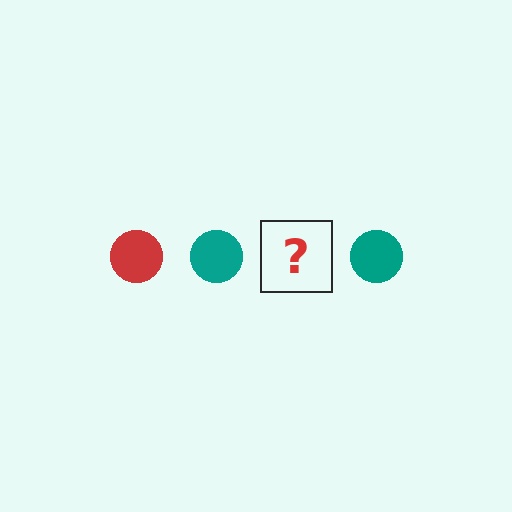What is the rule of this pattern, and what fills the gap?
The rule is that the pattern cycles through red, teal circles. The gap should be filled with a red circle.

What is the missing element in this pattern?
The missing element is a red circle.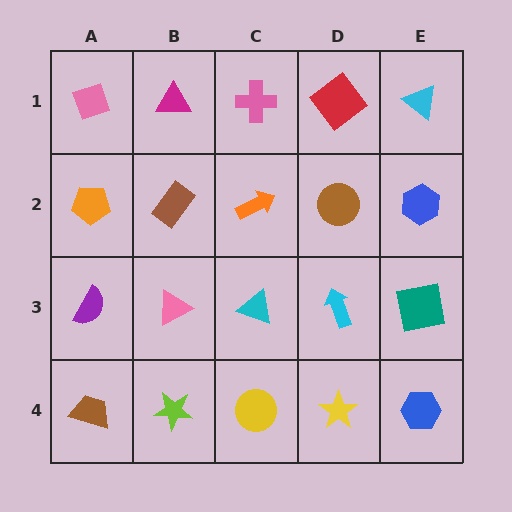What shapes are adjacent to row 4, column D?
A cyan arrow (row 3, column D), a yellow circle (row 4, column C), a blue hexagon (row 4, column E).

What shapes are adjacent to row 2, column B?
A magenta triangle (row 1, column B), a pink triangle (row 3, column B), an orange pentagon (row 2, column A), an orange arrow (row 2, column C).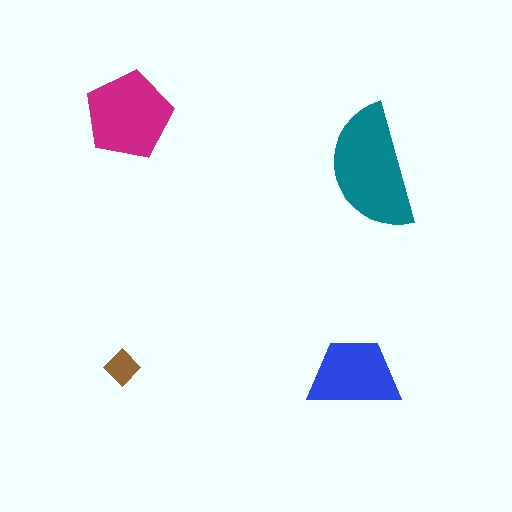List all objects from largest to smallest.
The teal semicircle, the magenta pentagon, the blue trapezoid, the brown diamond.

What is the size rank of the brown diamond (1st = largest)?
4th.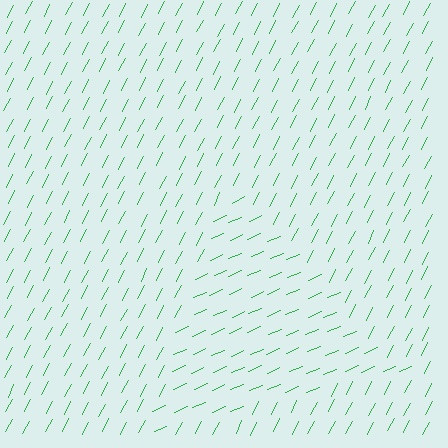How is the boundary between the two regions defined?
The boundary is defined purely by a change in line orientation (approximately 39 degrees difference). All lines are the same color and thickness.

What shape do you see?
I see a triangle.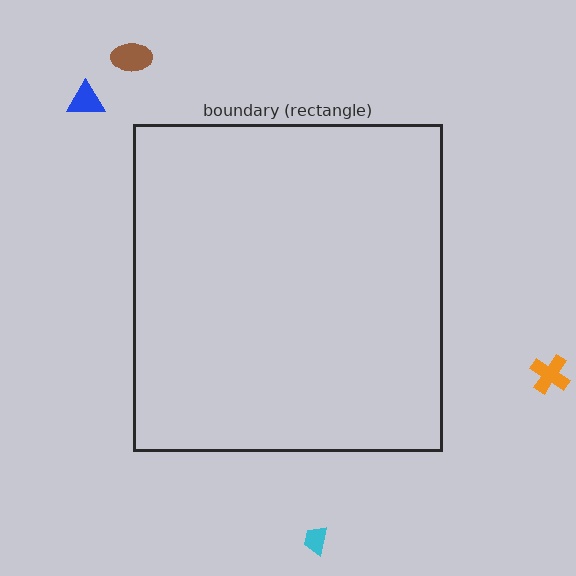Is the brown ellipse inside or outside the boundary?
Outside.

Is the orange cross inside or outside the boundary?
Outside.